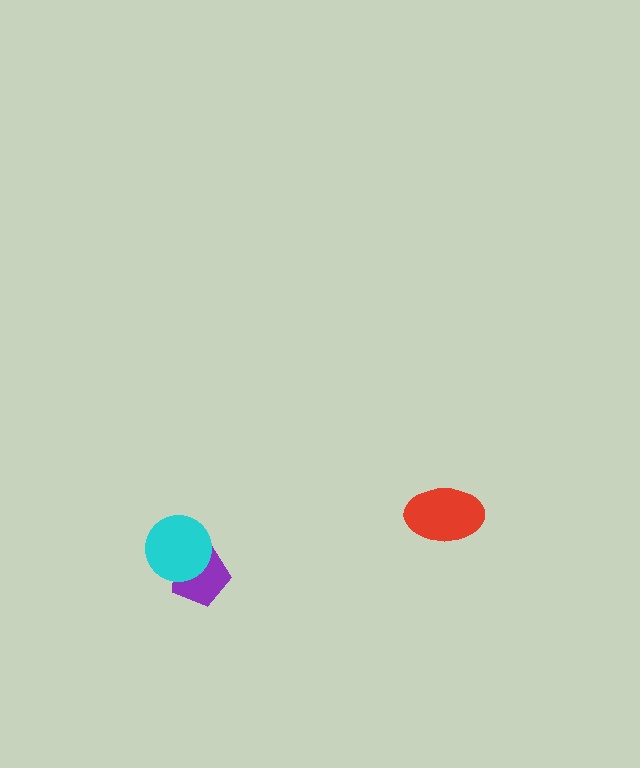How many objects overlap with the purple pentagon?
1 object overlaps with the purple pentagon.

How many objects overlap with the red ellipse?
0 objects overlap with the red ellipse.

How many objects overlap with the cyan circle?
1 object overlaps with the cyan circle.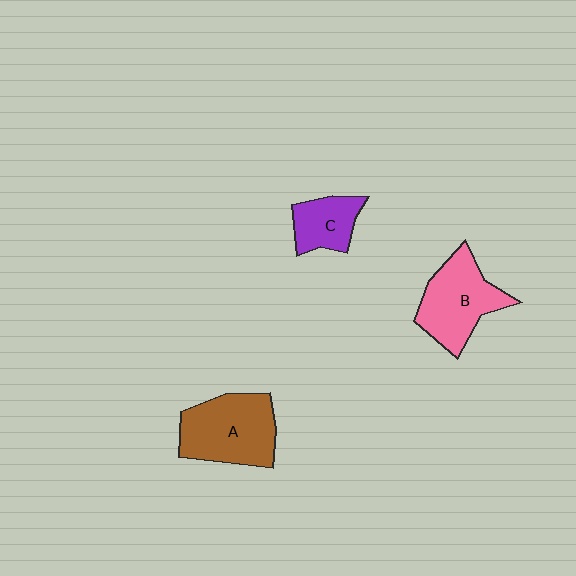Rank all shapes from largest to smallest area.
From largest to smallest: A (brown), B (pink), C (purple).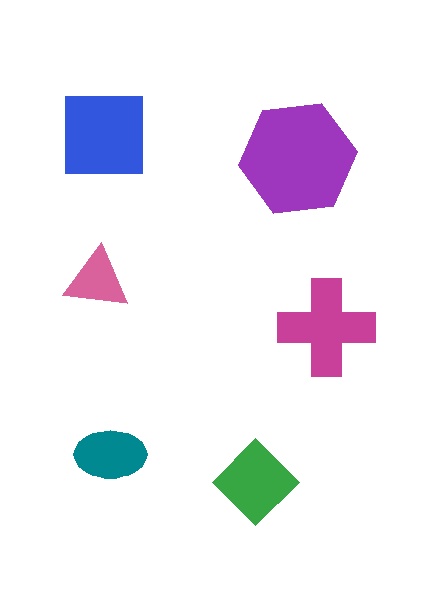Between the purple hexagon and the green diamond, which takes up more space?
The purple hexagon.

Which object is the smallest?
The pink triangle.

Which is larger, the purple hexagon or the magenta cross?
The purple hexagon.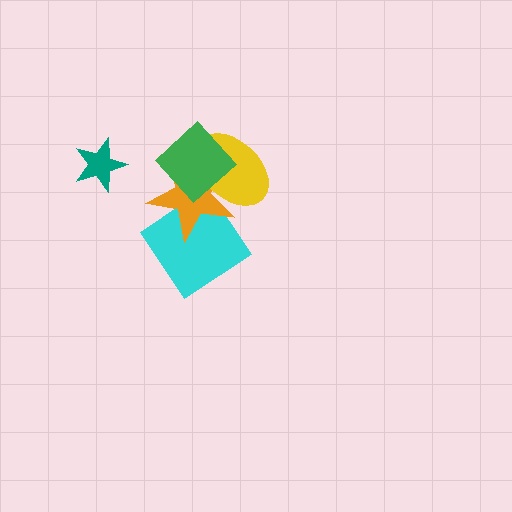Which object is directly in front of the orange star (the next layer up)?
The yellow ellipse is directly in front of the orange star.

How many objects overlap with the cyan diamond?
1 object overlaps with the cyan diamond.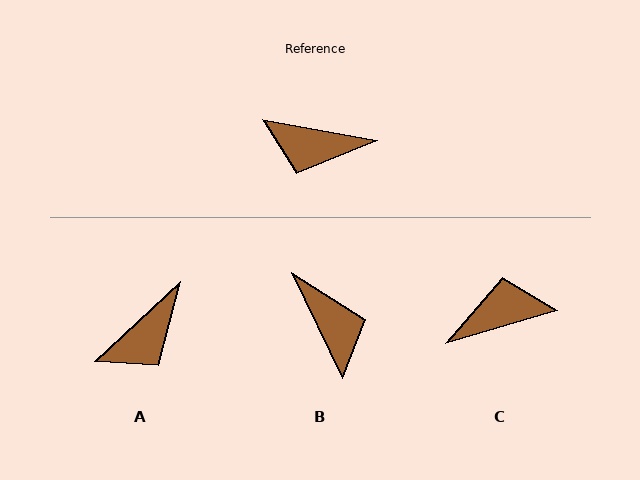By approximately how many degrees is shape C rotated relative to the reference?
Approximately 153 degrees clockwise.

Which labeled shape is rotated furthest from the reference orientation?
C, about 153 degrees away.